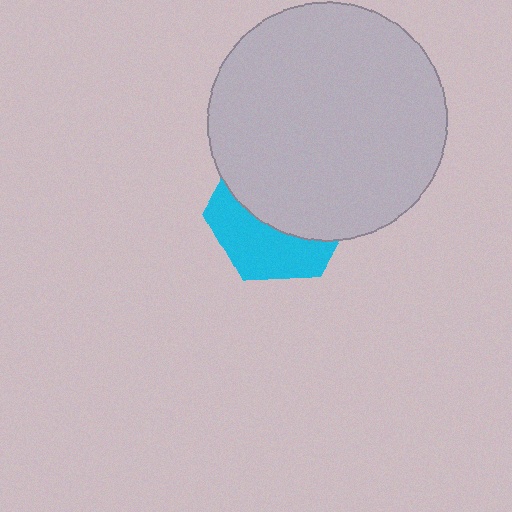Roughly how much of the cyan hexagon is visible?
A small part of it is visible (roughly 40%).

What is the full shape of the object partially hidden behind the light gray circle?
The partially hidden object is a cyan hexagon.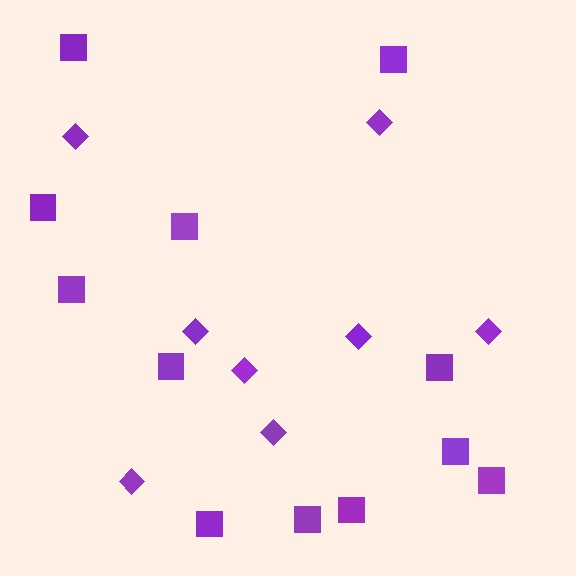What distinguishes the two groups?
There are 2 groups: one group of diamonds (8) and one group of squares (12).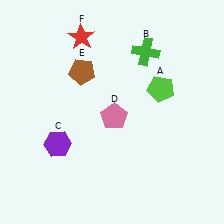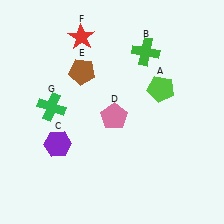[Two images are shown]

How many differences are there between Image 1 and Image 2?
There is 1 difference between the two images.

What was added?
A green cross (G) was added in Image 2.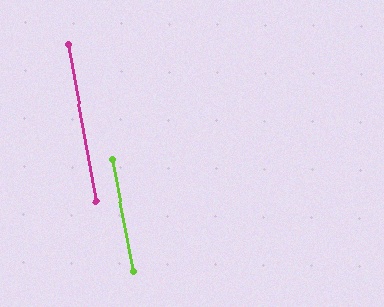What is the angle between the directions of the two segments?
Approximately 1 degree.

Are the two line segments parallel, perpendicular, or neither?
Parallel — their directions differ by only 0.6°.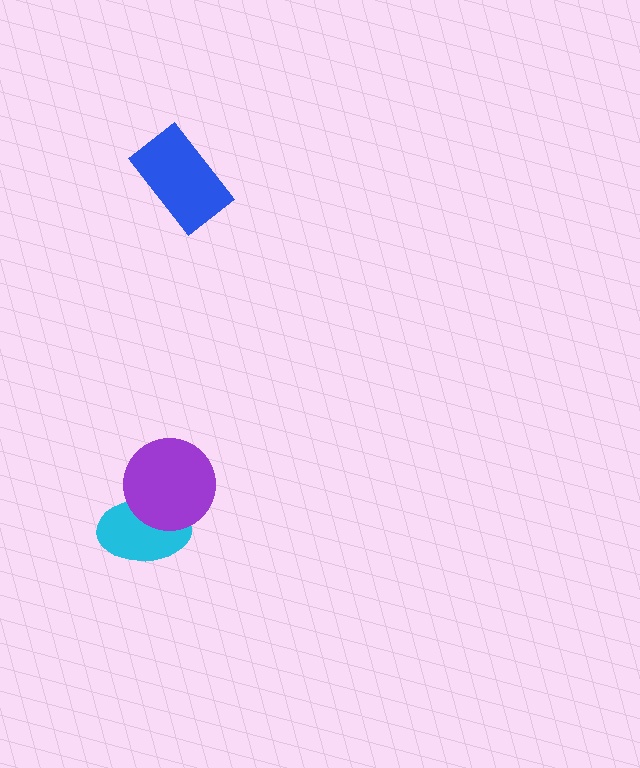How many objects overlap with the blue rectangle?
0 objects overlap with the blue rectangle.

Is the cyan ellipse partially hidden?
Yes, it is partially covered by another shape.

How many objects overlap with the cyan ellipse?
1 object overlaps with the cyan ellipse.